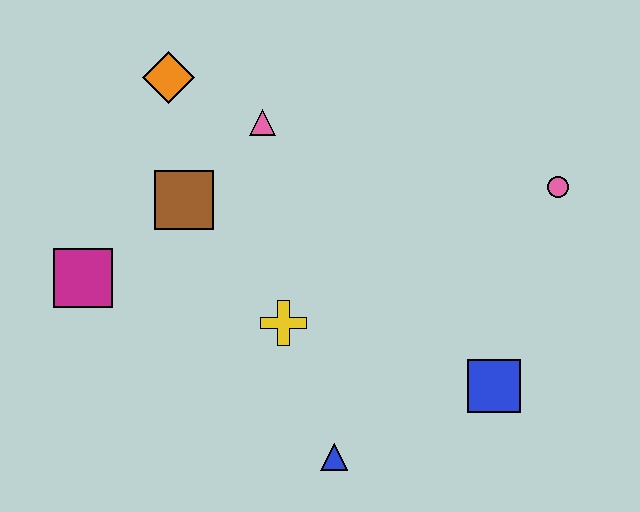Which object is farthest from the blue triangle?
The orange diamond is farthest from the blue triangle.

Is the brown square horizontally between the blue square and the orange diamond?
Yes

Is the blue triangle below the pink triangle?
Yes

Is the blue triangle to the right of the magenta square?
Yes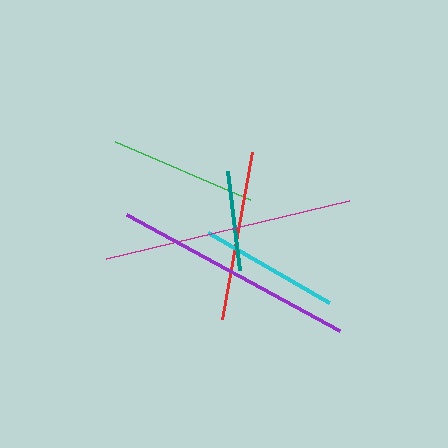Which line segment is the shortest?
The teal line is the shortest at approximately 100 pixels.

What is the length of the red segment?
The red segment is approximately 170 pixels long.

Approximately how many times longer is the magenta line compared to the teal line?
The magenta line is approximately 2.5 times the length of the teal line.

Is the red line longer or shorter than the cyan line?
The red line is longer than the cyan line.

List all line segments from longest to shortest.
From longest to shortest: magenta, purple, red, green, cyan, teal.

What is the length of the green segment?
The green segment is approximately 147 pixels long.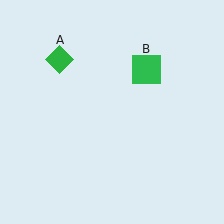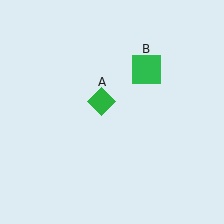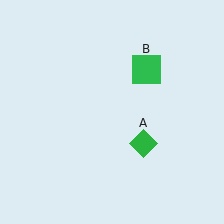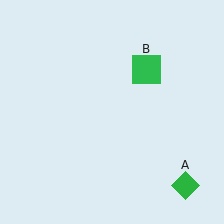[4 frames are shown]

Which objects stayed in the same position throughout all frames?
Green square (object B) remained stationary.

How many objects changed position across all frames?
1 object changed position: green diamond (object A).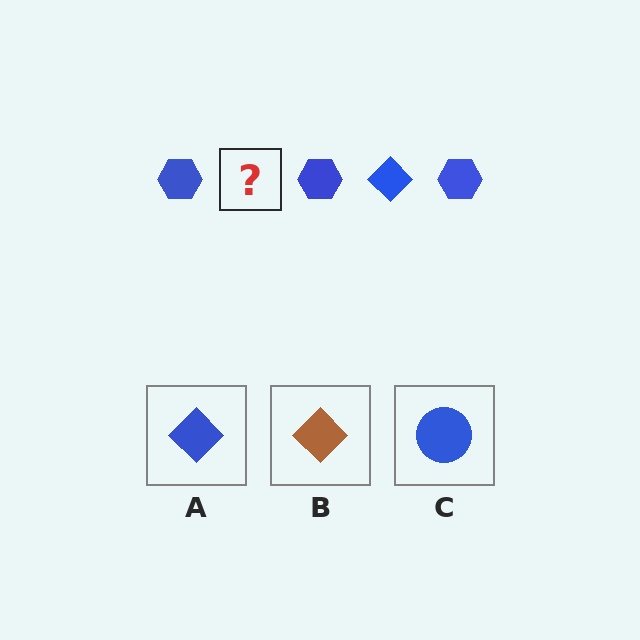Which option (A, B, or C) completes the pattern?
A.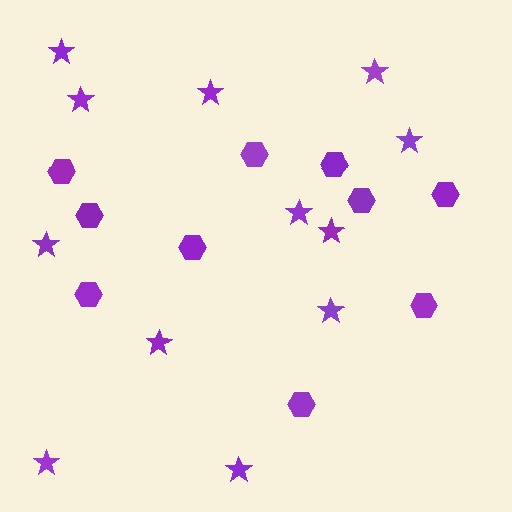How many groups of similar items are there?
There are 2 groups: one group of stars (12) and one group of hexagons (10).